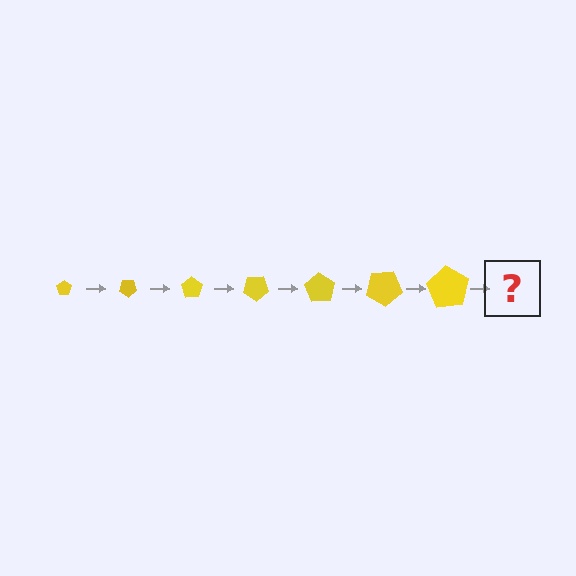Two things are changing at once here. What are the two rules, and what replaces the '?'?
The two rules are that the pentagon grows larger each step and it rotates 35 degrees each step. The '?' should be a pentagon, larger than the previous one and rotated 245 degrees from the start.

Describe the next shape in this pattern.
It should be a pentagon, larger than the previous one and rotated 245 degrees from the start.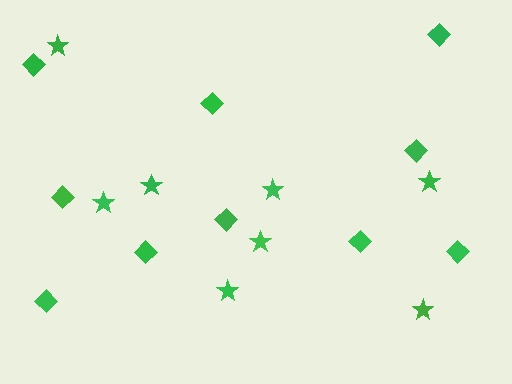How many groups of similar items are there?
There are 2 groups: one group of diamonds (10) and one group of stars (8).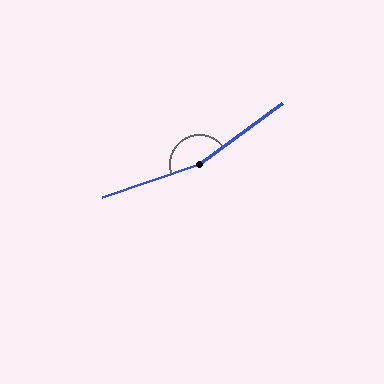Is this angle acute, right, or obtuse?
It is obtuse.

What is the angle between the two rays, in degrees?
Approximately 163 degrees.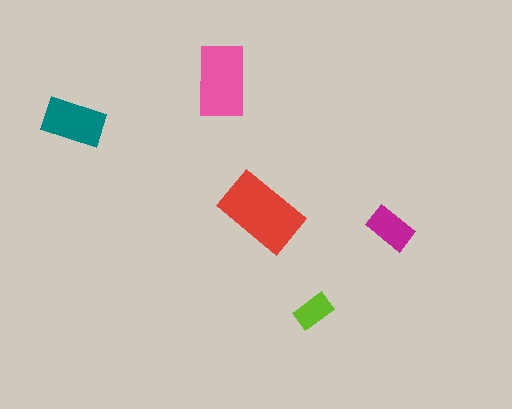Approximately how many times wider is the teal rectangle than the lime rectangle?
About 1.5 times wider.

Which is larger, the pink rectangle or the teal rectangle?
The pink one.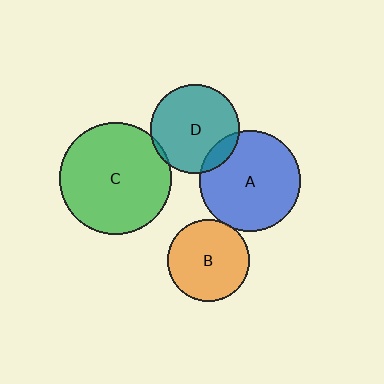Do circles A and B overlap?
Yes.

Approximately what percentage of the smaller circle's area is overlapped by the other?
Approximately 5%.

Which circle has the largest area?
Circle C (green).